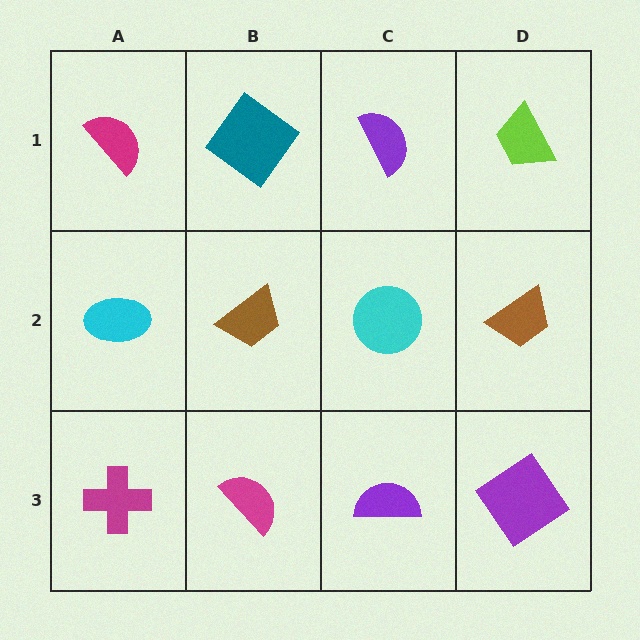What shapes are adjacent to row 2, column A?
A magenta semicircle (row 1, column A), a magenta cross (row 3, column A), a brown trapezoid (row 2, column B).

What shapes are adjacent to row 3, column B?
A brown trapezoid (row 2, column B), a magenta cross (row 3, column A), a purple semicircle (row 3, column C).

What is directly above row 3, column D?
A brown trapezoid.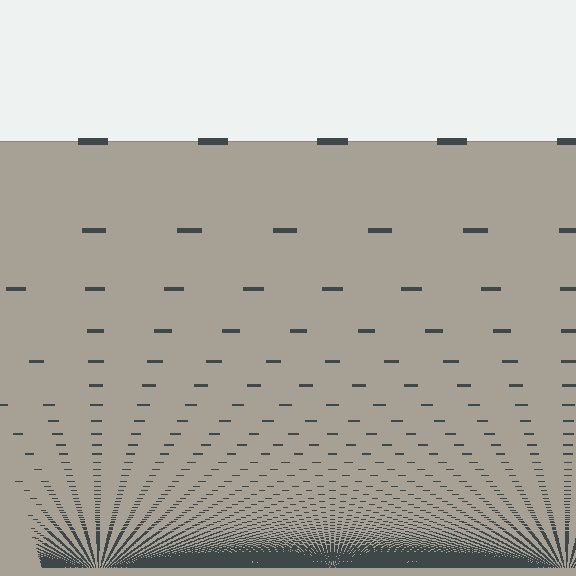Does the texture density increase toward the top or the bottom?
Density increases toward the bottom.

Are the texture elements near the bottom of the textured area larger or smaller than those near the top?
Smaller. The gradient is inverted — elements near the bottom are smaller and denser.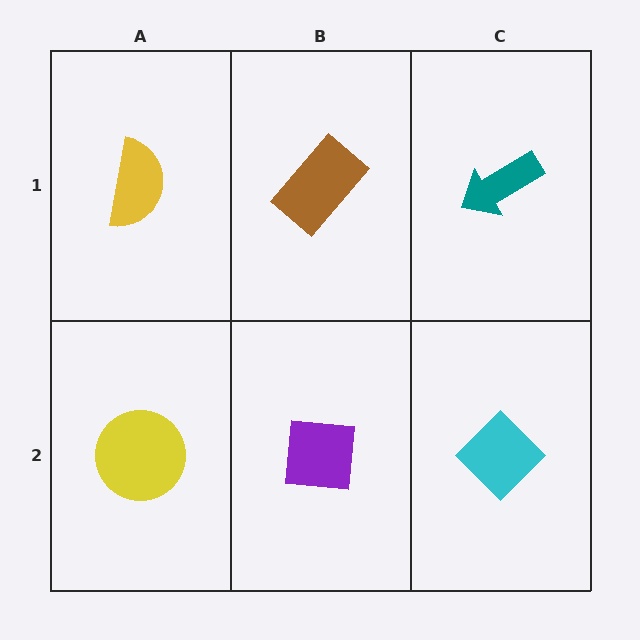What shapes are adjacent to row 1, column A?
A yellow circle (row 2, column A), a brown rectangle (row 1, column B).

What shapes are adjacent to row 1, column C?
A cyan diamond (row 2, column C), a brown rectangle (row 1, column B).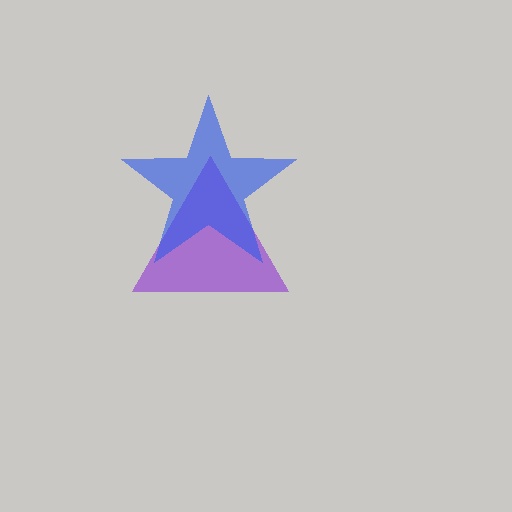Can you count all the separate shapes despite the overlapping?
Yes, there are 2 separate shapes.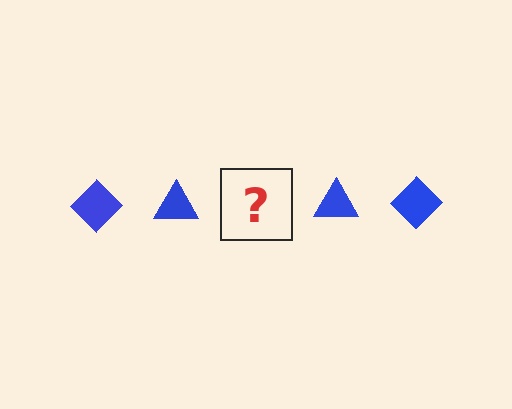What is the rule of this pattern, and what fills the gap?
The rule is that the pattern cycles through diamond, triangle shapes in blue. The gap should be filled with a blue diamond.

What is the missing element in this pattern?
The missing element is a blue diamond.